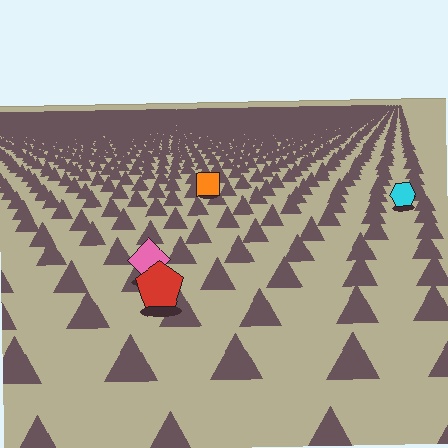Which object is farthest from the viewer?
The orange square is farthest from the viewer. It appears smaller and the ground texture around it is denser.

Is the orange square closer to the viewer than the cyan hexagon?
No. The cyan hexagon is closer — you can tell from the texture gradient: the ground texture is coarser near it.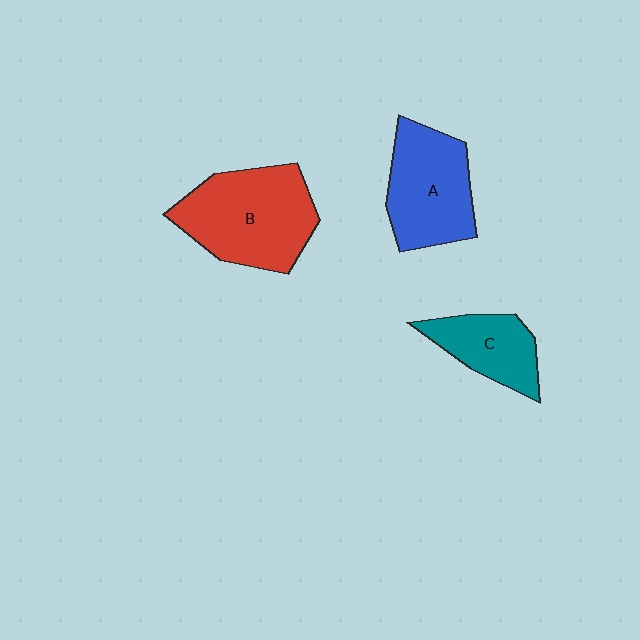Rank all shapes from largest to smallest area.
From largest to smallest: B (red), A (blue), C (teal).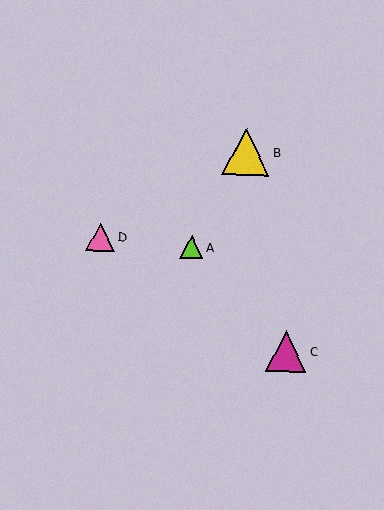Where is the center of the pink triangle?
The center of the pink triangle is at (101, 237).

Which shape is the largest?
The yellow triangle (labeled B) is the largest.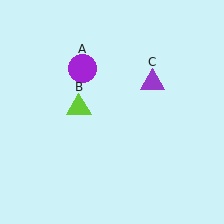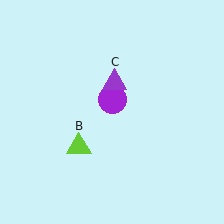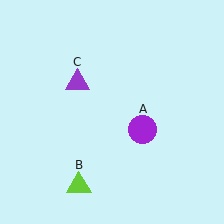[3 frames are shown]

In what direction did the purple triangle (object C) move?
The purple triangle (object C) moved left.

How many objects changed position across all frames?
3 objects changed position: purple circle (object A), lime triangle (object B), purple triangle (object C).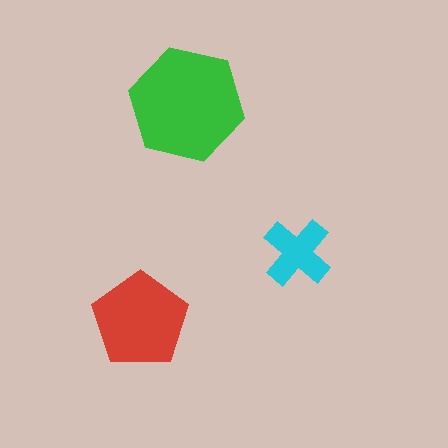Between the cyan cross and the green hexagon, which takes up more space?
The green hexagon.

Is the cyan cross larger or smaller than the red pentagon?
Smaller.